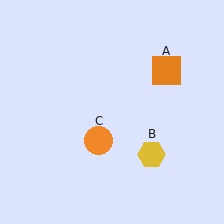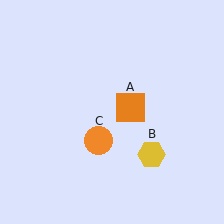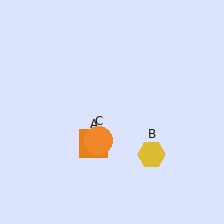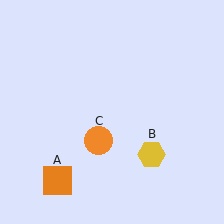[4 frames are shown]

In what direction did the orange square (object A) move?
The orange square (object A) moved down and to the left.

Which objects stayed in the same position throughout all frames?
Yellow hexagon (object B) and orange circle (object C) remained stationary.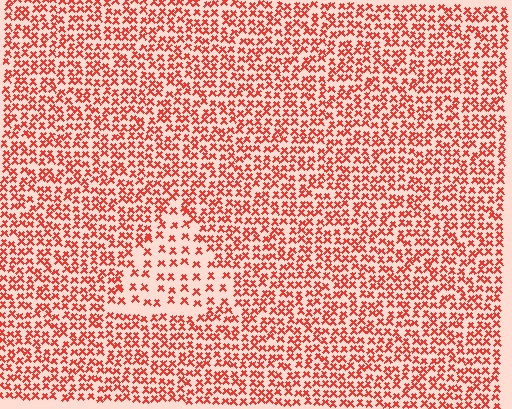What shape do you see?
I see a triangle.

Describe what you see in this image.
The image contains small red elements arranged at two different densities. A triangle-shaped region is visible where the elements are less densely packed than the surrounding area.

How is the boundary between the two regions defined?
The boundary is defined by a change in element density (approximately 2.1x ratio). All elements are the same color, size, and shape.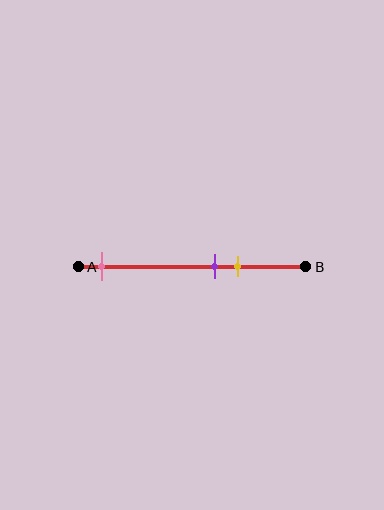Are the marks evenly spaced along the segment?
No, the marks are not evenly spaced.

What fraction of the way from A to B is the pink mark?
The pink mark is approximately 10% (0.1) of the way from A to B.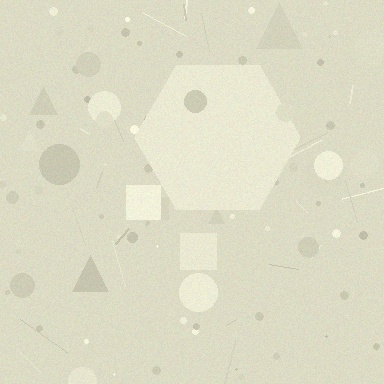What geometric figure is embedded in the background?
A hexagon is embedded in the background.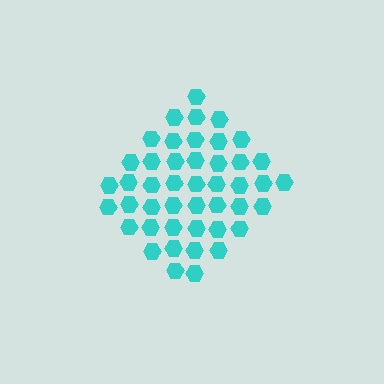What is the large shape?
The large shape is a diamond.